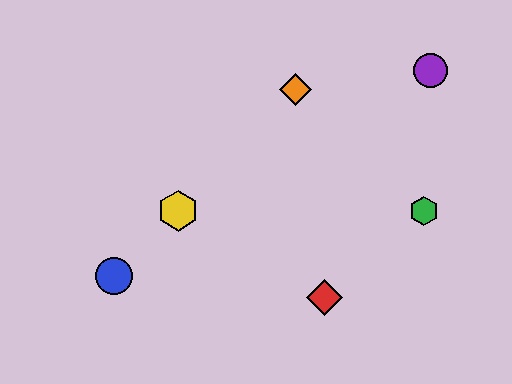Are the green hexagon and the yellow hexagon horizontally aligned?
Yes, both are at y≈211.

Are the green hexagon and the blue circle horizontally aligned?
No, the green hexagon is at y≈211 and the blue circle is at y≈276.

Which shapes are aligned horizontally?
The green hexagon, the yellow hexagon are aligned horizontally.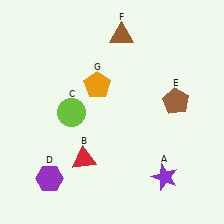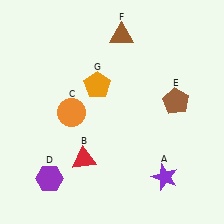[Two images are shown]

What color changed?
The circle (C) changed from lime in Image 1 to orange in Image 2.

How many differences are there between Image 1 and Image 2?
There is 1 difference between the two images.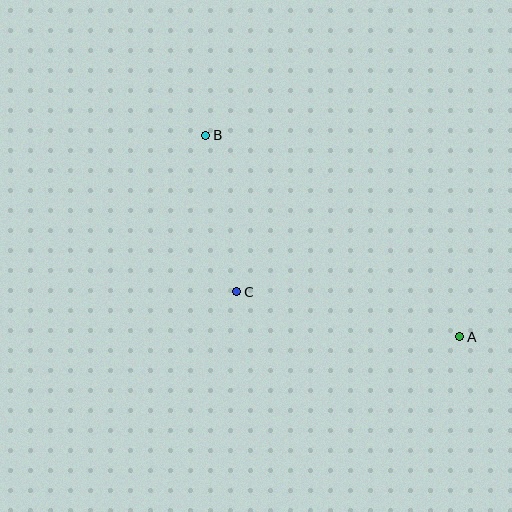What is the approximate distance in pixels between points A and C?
The distance between A and C is approximately 227 pixels.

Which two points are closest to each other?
Points B and C are closest to each other.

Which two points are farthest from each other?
Points A and B are farthest from each other.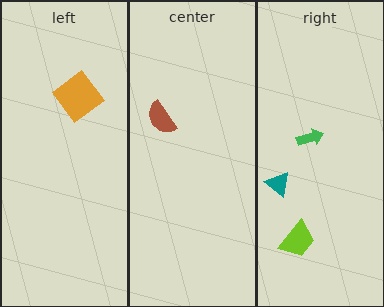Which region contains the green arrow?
The right region.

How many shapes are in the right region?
3.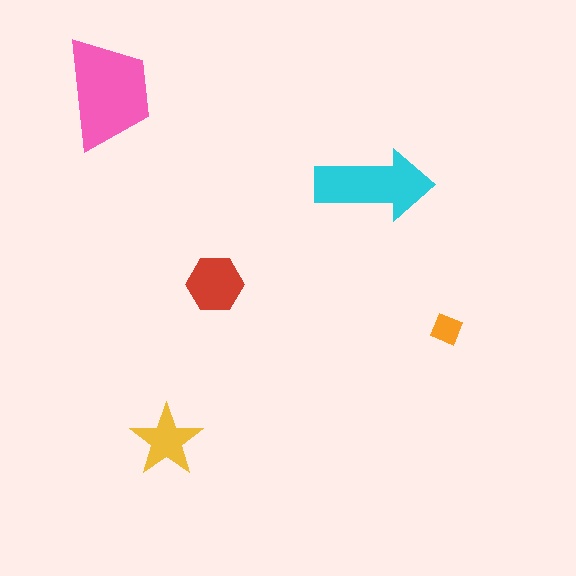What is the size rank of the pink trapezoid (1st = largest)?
1st.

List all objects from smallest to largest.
The orange diamond, the yellow star, the red hexagon, the cyan arrow, the pink trapezoid.